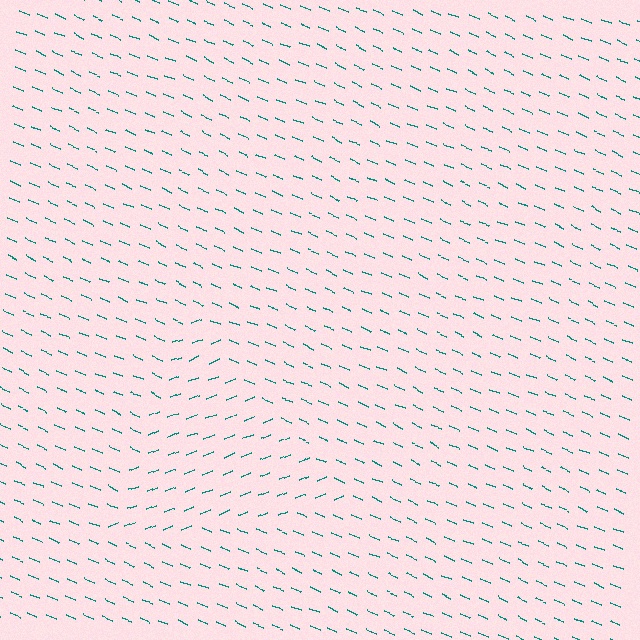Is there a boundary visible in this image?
Yes, there is a texture boundary formed by a change in line orientation.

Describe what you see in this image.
The image is filled with small teal line segments. A triangle region in the image has lines oriented differently from the surrounding lines, creating a visible texture boundary.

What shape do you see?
I see a triangle.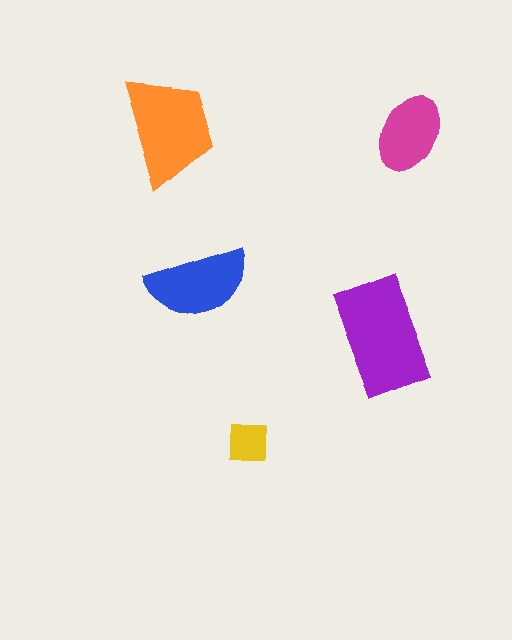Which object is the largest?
The purple rectangle.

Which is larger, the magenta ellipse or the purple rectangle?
The purple rectangle.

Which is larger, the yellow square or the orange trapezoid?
The orange trapezoid.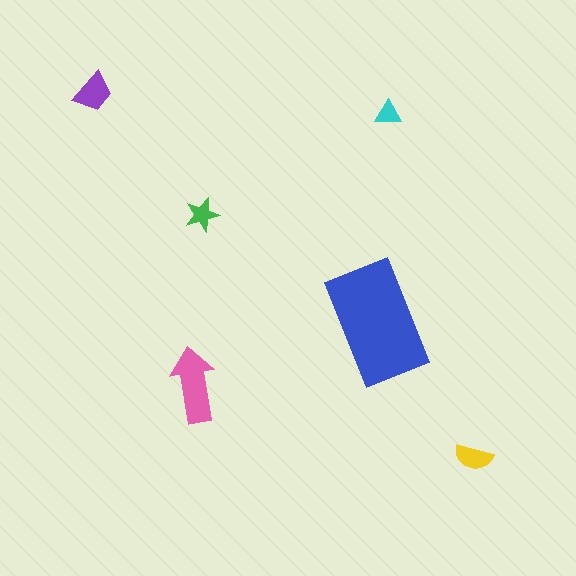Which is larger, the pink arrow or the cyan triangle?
The pink arrow.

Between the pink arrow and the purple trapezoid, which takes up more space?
The pink arrow.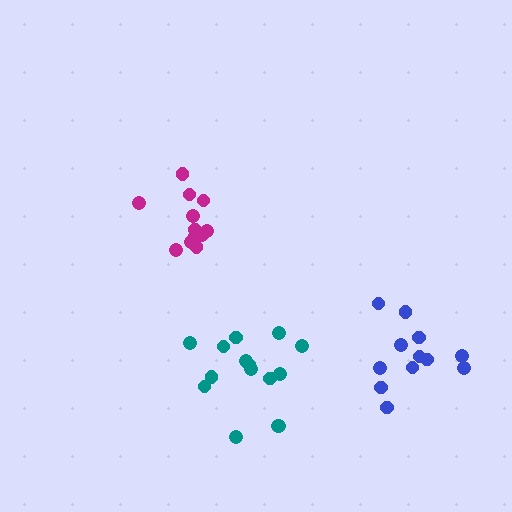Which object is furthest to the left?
The magenta cluster is leftmost.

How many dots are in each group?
Group 1: 12 dots, Group 2: 15 dots, Group 3: 12 dots (39 total).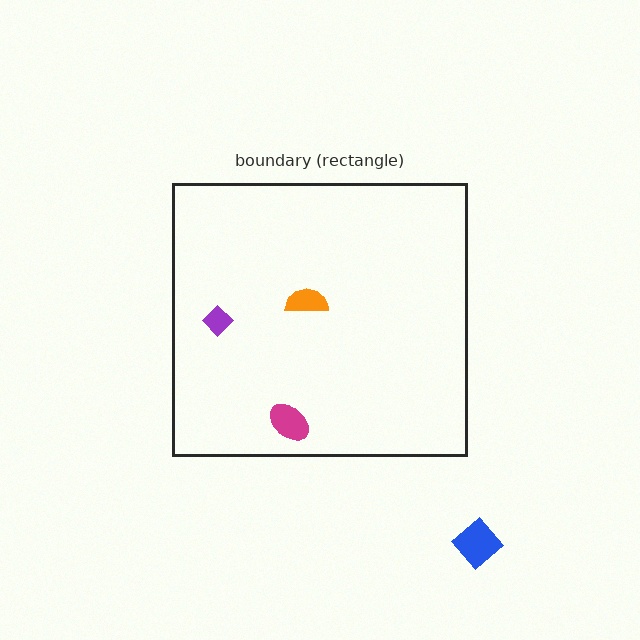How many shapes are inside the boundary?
3 inside, 1 outside.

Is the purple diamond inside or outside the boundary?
Inside.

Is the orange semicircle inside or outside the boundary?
Inside.